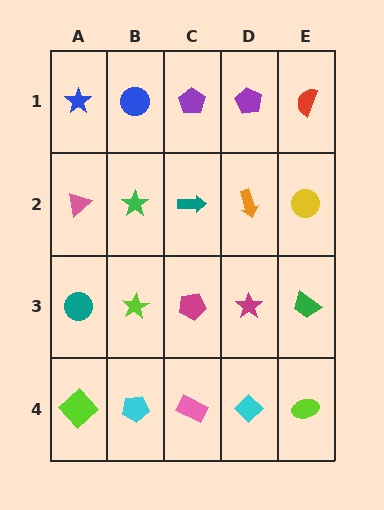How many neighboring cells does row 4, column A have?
2.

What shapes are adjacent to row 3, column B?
A green star (row 2, column B), a cyan pentagon (row 4, column B), a teal circle (row 3, column A), a magenta pentagon (row 3, column C).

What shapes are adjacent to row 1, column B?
A green star (row 2, column B), a blue star (row 1, column A), a purple pentagon (row 1, column C).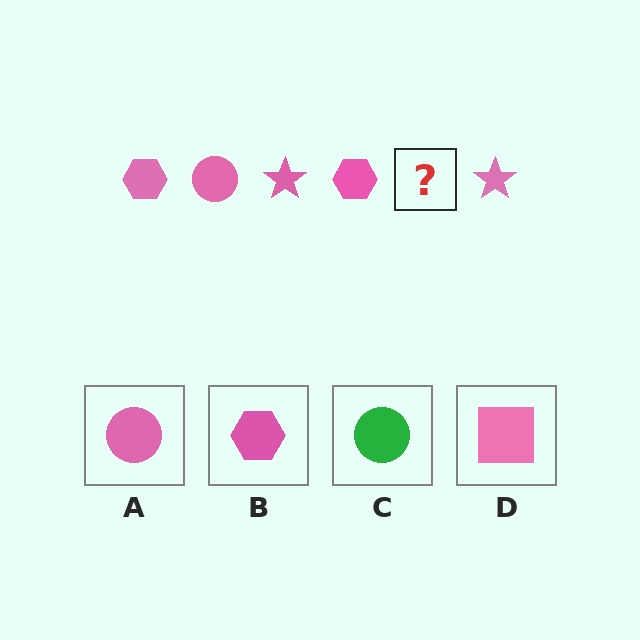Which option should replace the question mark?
Option A.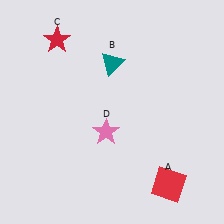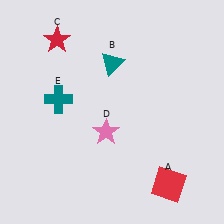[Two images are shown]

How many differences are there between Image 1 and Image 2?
There is 1 difference between the two images.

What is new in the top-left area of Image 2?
A teal cross (E) was added in the top-left area of Image 2.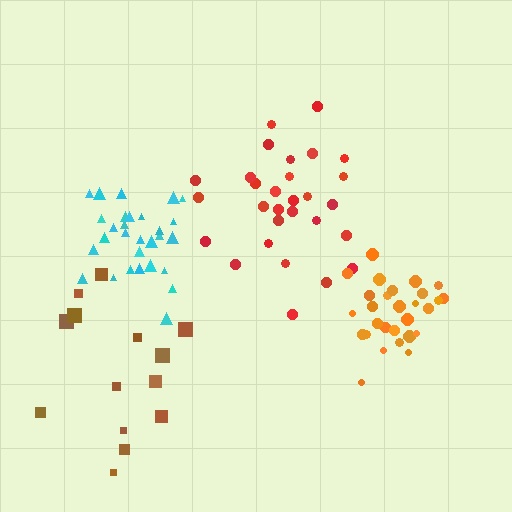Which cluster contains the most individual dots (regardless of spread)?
Red (29).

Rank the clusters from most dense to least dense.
orange, cyan, red, brown.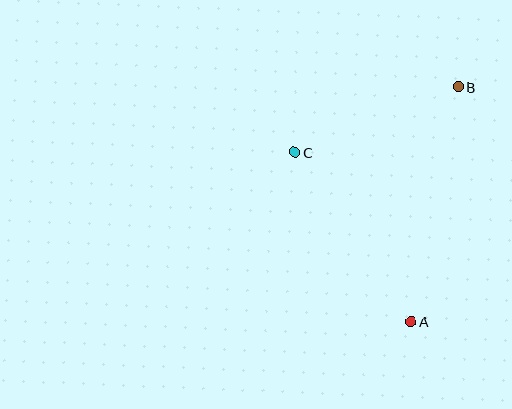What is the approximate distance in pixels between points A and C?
The distance between A and C is approximately 205 pixels.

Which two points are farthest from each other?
Points A and B are farthest from each other.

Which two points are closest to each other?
Points B and C are closest to each other.